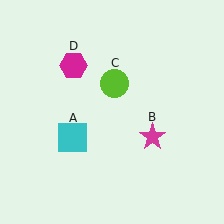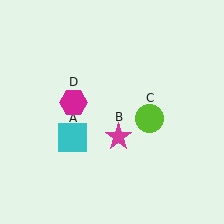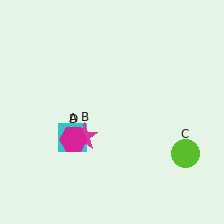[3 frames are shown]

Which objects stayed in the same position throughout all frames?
Cyan square (object A) remained stationary.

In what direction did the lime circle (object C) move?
The lime circle (object C) moved down and to the right.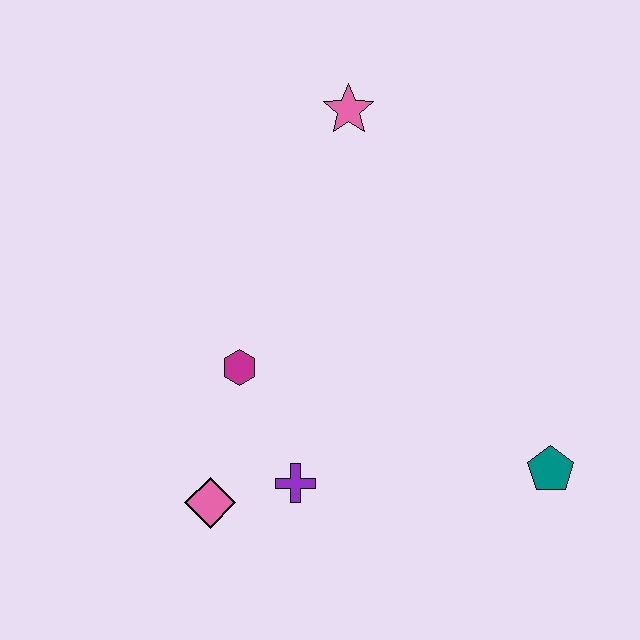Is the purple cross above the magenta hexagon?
No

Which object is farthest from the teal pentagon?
The pink star is farthest from the teal pentagon.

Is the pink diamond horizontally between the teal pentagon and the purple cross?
No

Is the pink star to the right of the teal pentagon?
No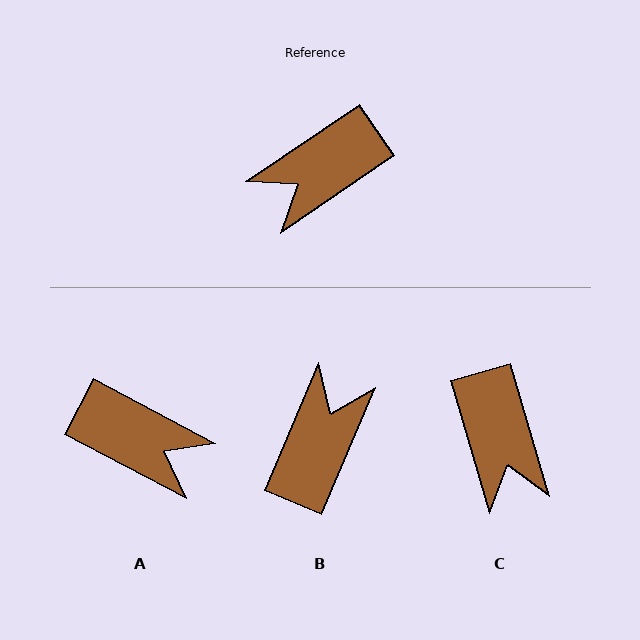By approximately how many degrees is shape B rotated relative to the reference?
Approximately 147 degrees clockwise.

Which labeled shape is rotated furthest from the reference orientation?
B, about 147 degrees away.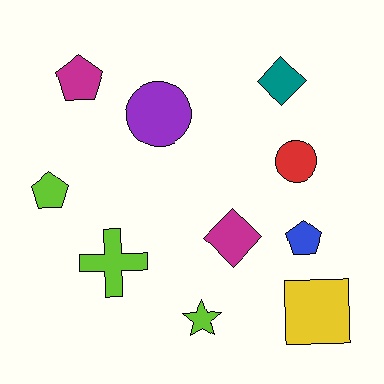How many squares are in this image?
There is 1 square.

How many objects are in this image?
There are 10 objects.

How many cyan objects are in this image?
There are no cyan objects.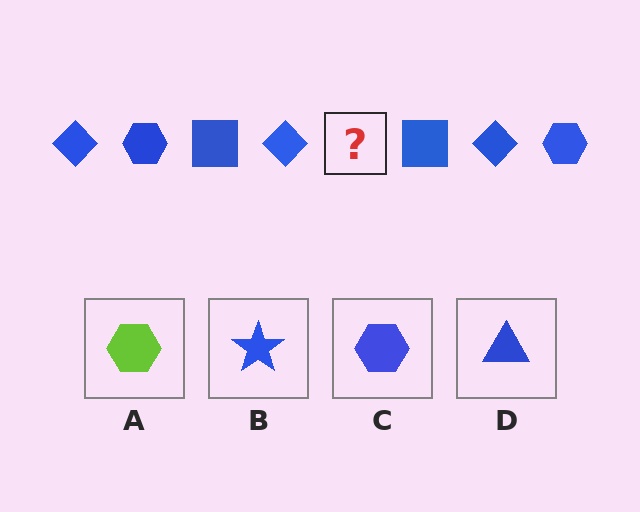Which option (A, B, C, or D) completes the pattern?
C.